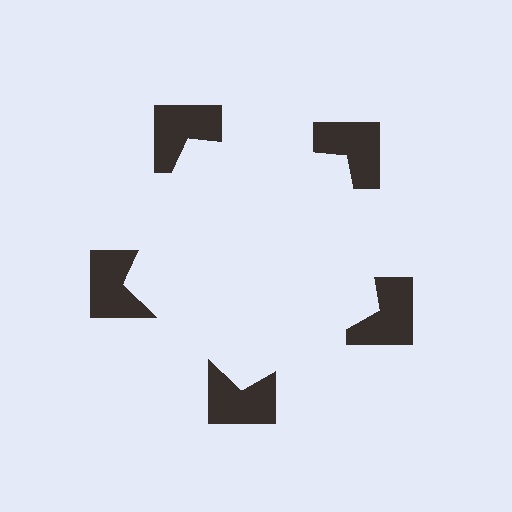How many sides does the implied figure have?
5 sides.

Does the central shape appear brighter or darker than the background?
It typically appears slightly brighter than the background, even though no actual brightness change is drawn.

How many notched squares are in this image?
There are 5 — one at each vertex of the illusory pentagon.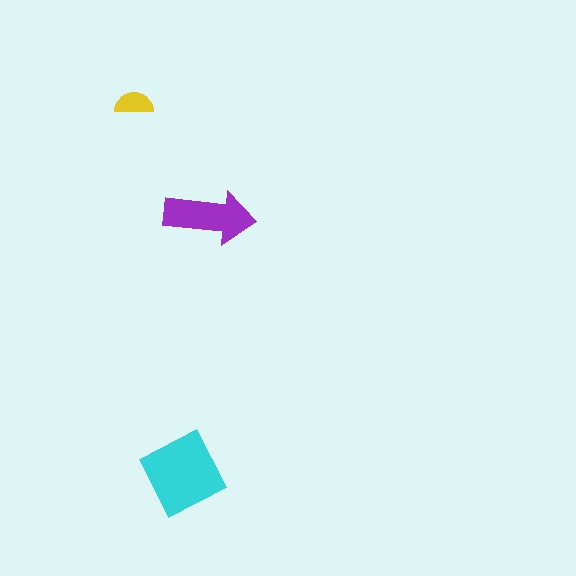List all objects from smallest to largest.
The yellow semicircle, the purple arrow, the cyan diamond.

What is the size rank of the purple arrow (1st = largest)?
2nd.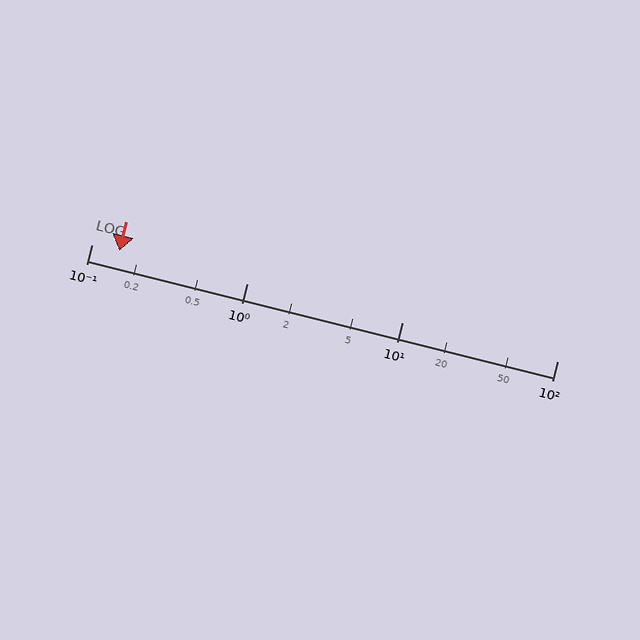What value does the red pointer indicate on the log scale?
The pointer indicates approximately 0.15.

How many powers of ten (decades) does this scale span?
The scale spans 3 decades, from 0.1 to 100.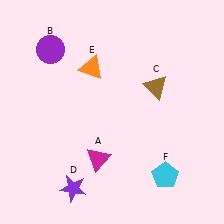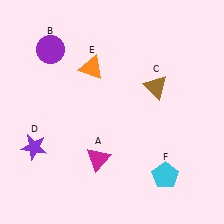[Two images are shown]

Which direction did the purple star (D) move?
The purple star (D) moved up.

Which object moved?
The purple star (D) moved up.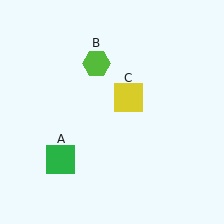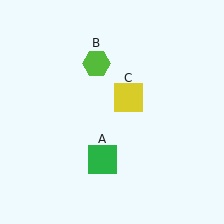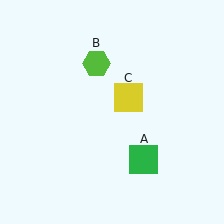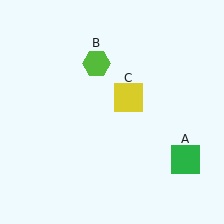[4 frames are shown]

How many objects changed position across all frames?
1 object changed position: green square (object A).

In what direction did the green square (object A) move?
The green square (object A) moved right.